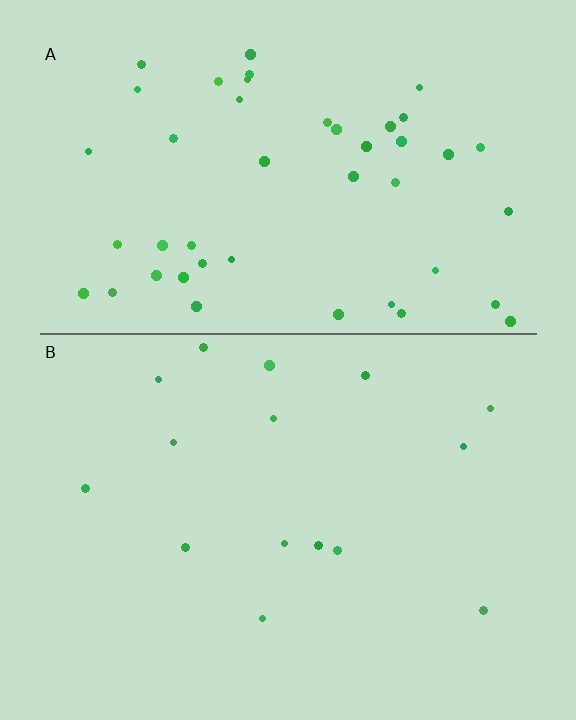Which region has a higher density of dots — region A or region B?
A (the top).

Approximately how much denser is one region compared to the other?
Approximately 3.0× — region A over region B.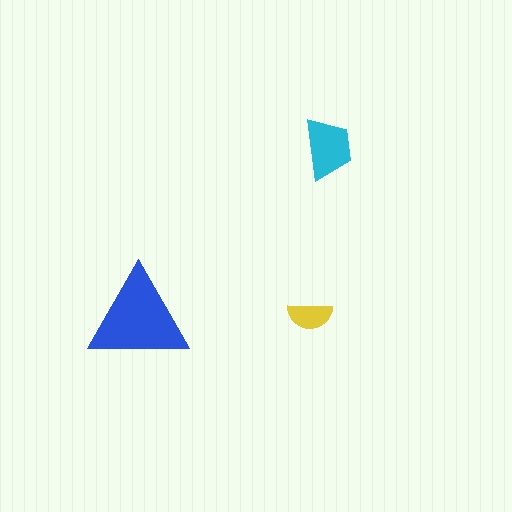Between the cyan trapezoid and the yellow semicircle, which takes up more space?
The cyan trapezoid.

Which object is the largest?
The blue triangle.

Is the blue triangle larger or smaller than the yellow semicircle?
Larger.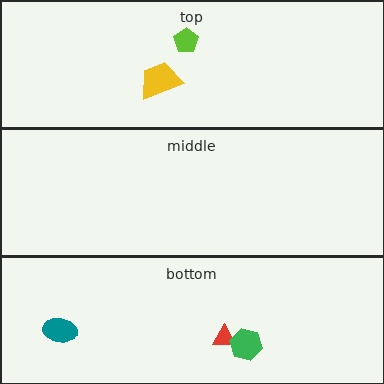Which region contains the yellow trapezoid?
The top region.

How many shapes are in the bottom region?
3.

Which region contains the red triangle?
The bottom region.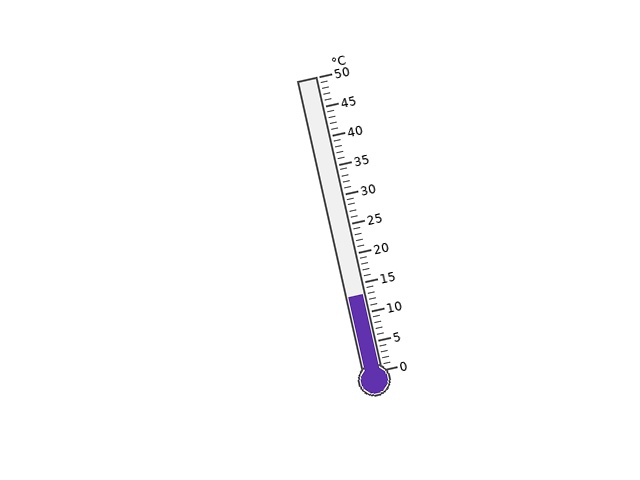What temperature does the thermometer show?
The thermometer shows approximately 13°C.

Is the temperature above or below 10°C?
The temperature is above 10°C.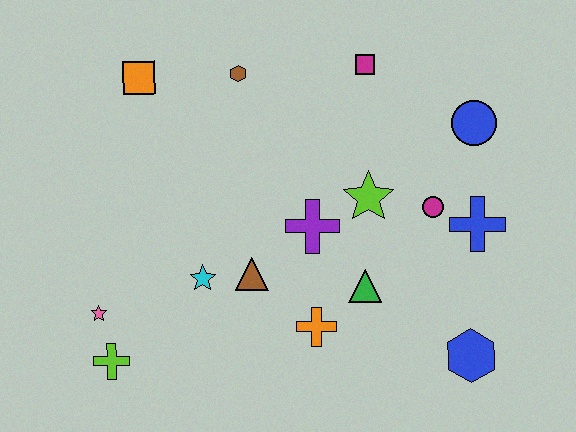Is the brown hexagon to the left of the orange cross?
Yes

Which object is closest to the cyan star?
The brown triangle is closest to the cyan star.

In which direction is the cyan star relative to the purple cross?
The cyan star is to the left of the purple cross.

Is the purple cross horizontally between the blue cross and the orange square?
Yes